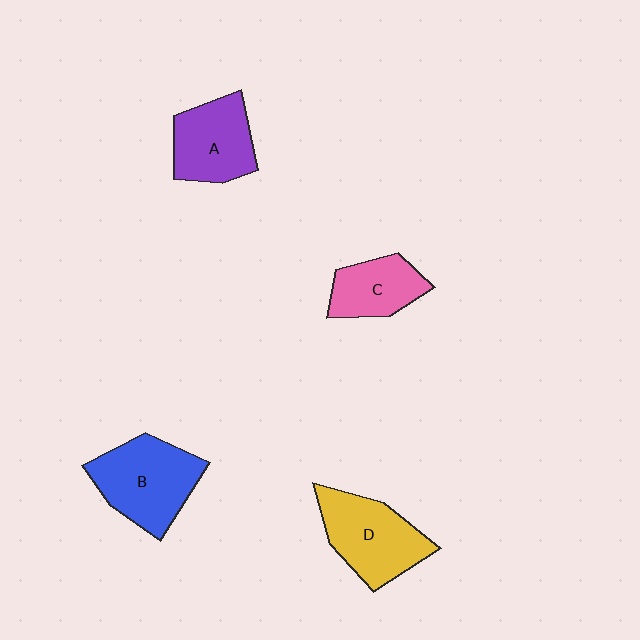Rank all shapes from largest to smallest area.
From largest to smallest: B (blue), D (yellow), A (purple), C (pink).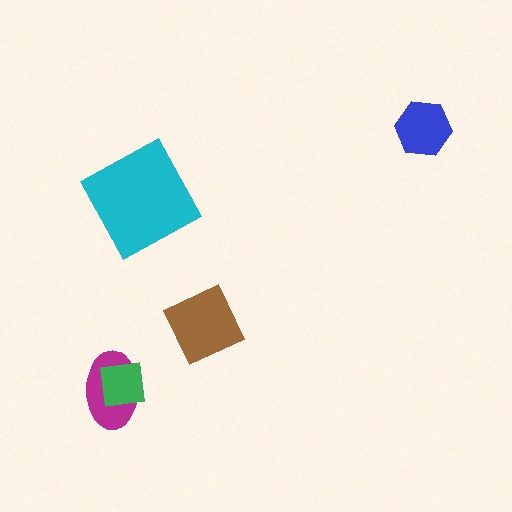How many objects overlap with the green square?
1 object overlaps with the green square.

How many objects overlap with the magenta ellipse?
1 object overlaps with the magenta ellipse.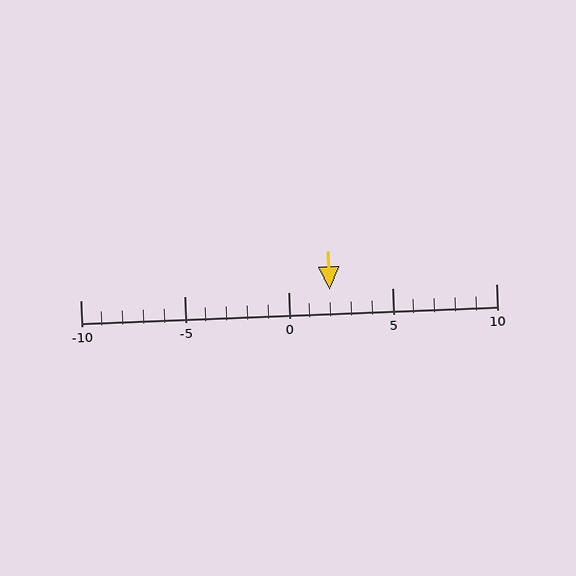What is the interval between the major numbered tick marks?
The major tick marks are spaced 5 units apart.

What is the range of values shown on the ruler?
The ruler shows values from -10 to 10.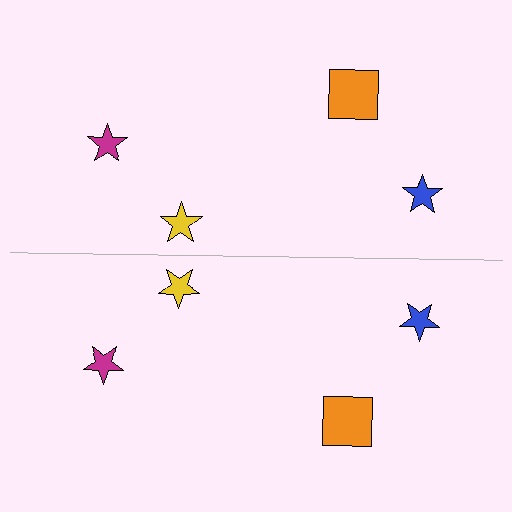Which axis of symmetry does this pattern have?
The pattern has a horizontal axis of symmetry running through the center of the image.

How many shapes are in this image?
There are 8 shapes in this image.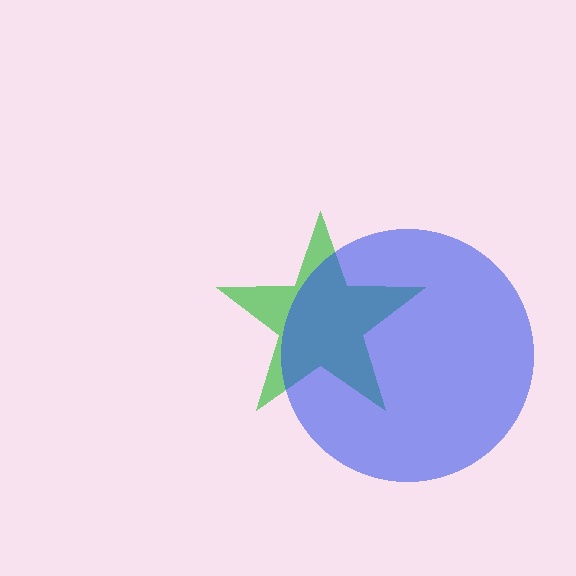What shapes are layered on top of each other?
The layered shapes are: a green star, a blue circle.